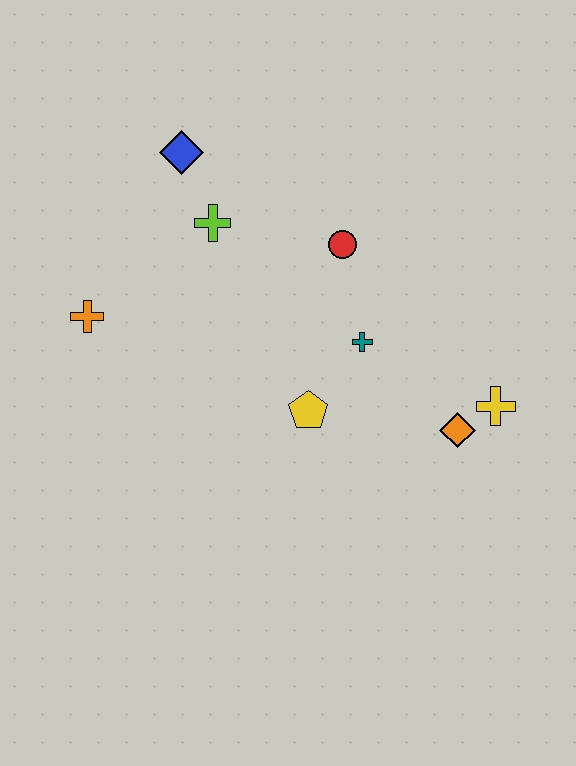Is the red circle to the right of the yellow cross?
No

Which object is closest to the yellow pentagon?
The teal cross is closest to the yellow pentagon.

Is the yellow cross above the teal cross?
No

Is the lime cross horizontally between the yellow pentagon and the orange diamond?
No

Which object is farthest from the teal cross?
The orange cross is farthest from the teal cross.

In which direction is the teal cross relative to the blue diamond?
The teal cross is below the blue diamond.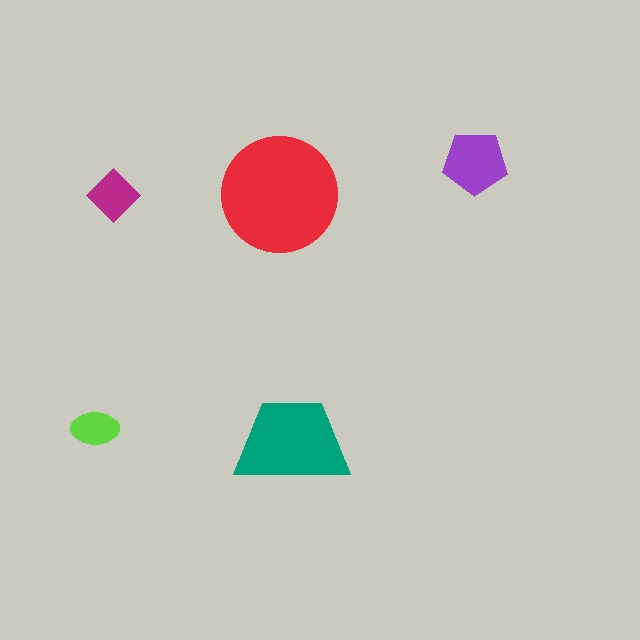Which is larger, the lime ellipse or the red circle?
The red circle.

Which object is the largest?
The red circle.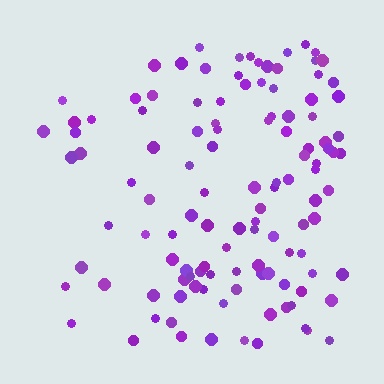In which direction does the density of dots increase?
From left to right, with the right side densest.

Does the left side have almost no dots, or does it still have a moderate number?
Still a moderate number, just noticeably fewer than the right.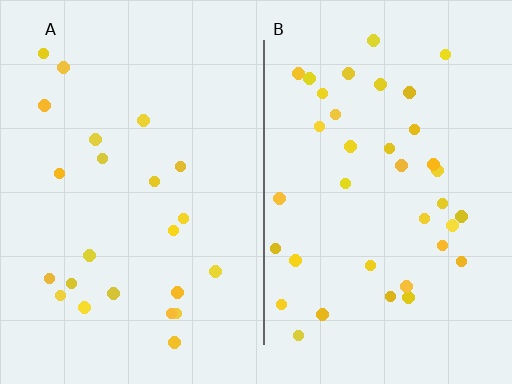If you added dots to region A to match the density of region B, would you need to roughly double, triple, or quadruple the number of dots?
Approximately double.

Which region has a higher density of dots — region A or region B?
B (the right).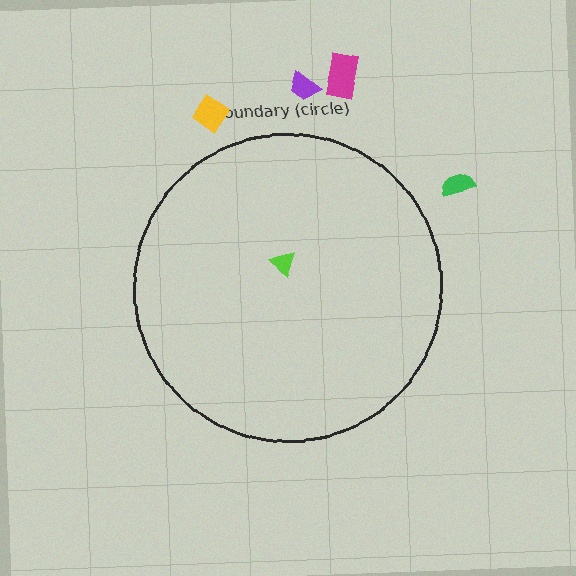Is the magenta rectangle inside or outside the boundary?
Outside.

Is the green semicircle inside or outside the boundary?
Outside.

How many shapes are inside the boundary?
1 inside, 4 outside.